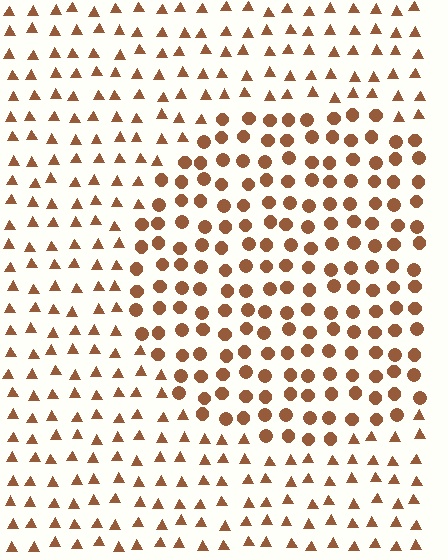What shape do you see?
I see a circle.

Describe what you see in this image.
The image is filled with small brown elements arranged in a uniform grid. A circle-shaped region contains circles, while the surrounding area contains triangles. The boundary is defined purely by the change in element shape.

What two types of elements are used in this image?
The image uses circles inside the circle region and triangles outside it.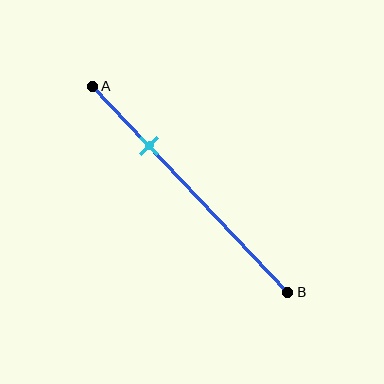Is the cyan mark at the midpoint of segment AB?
No, the mark is at about 30% from A, not at the 50% midpoint.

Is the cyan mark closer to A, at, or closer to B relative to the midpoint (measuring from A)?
The cyan mark is closer to point A than the midpoint of segment AB.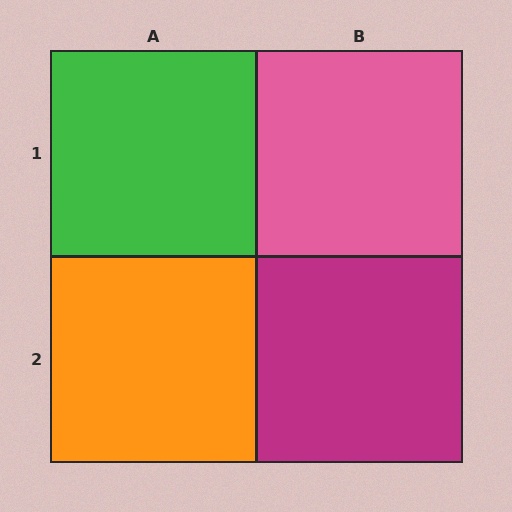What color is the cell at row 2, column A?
Orange.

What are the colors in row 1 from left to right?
Green, pink.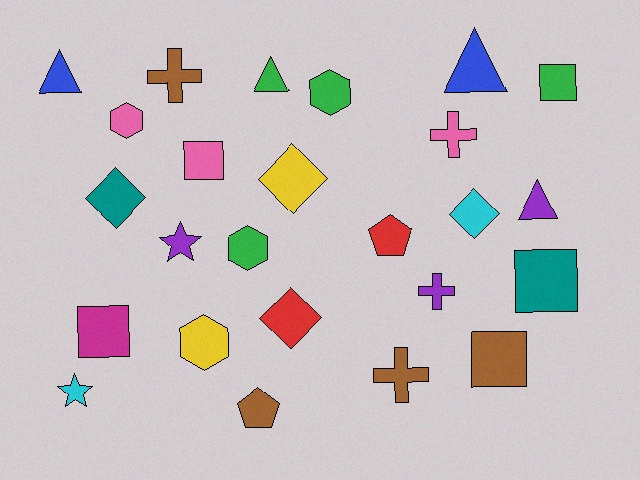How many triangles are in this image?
There are 4 triangles.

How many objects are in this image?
There are 25 objects.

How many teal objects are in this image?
There are 2 teal objects.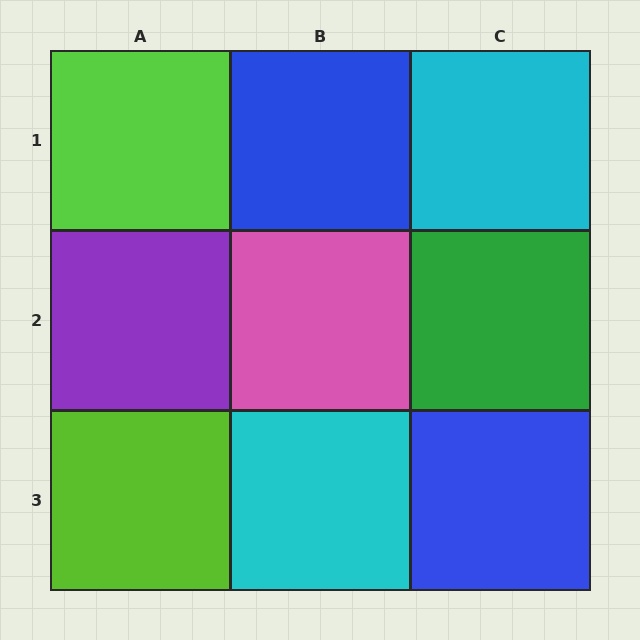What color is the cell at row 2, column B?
Pink.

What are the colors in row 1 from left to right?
Lime, blue, cyan.